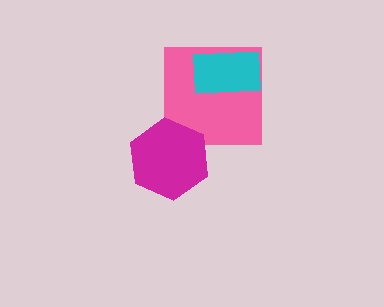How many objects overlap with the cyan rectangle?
1 object overlaps with the cyan rectangle.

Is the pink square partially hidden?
Yes, it is partially covered by another shape.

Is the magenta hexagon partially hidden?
No, no other shape covers it.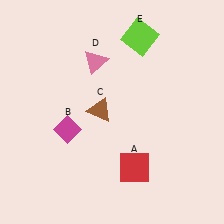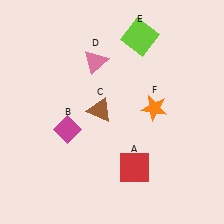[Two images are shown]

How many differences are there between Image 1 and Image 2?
There is 1 difference between the two images.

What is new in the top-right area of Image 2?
An orange star (F) was added in the top-right area of Image 2.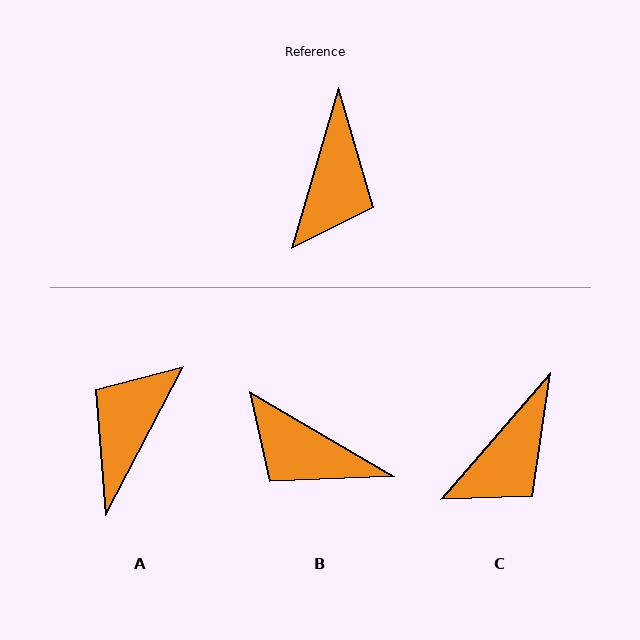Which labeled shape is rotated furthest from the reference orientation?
A, about 168 degrees away.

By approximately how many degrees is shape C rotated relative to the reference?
Approximately 25 degrees clockwise.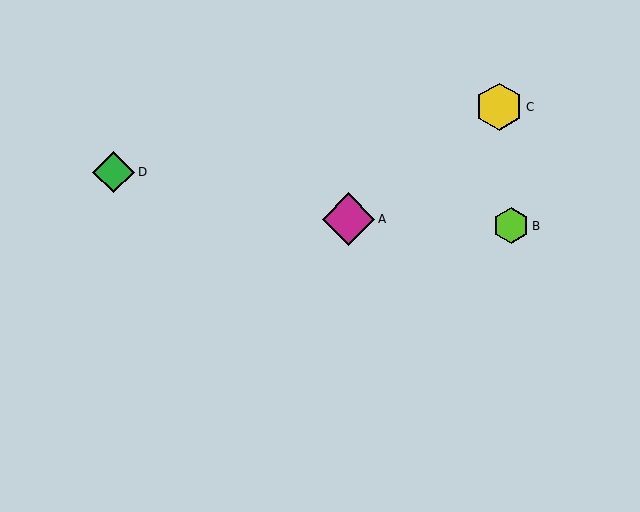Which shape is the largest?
The magenta diamond (labeled A) is the largest.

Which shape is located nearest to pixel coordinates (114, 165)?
The green diamond (labeled D) at (114, 172) is nearest to that location.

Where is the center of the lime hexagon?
The center of the lime hexagon is at (511, 226).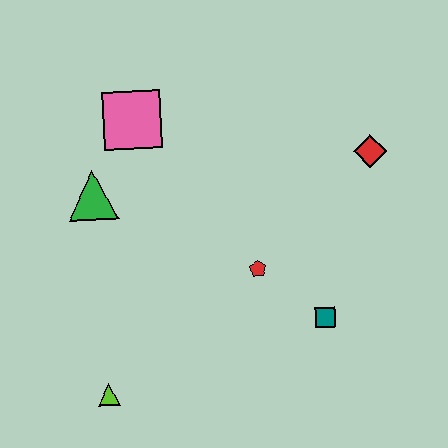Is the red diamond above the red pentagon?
Yes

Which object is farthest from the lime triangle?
The red diamond is farthest from the lime triangle.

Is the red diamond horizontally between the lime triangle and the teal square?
No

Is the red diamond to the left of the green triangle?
No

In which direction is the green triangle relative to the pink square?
The green triangle is below the pink square.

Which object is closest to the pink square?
The green triangle is closest to the pink square.